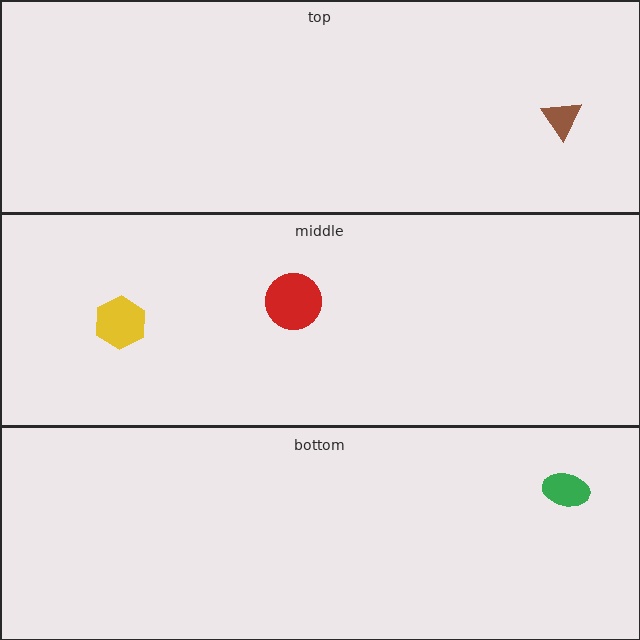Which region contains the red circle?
The middle region.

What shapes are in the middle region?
The yellow hexagon, the red circle.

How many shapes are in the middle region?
2.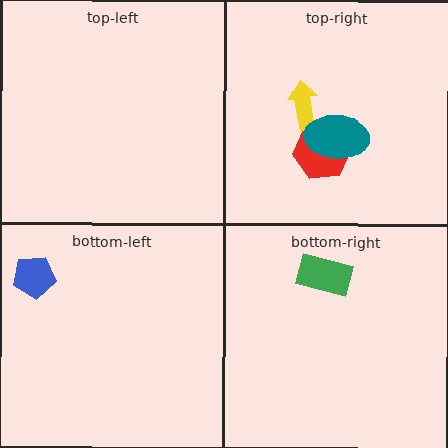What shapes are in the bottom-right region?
The green rectangle.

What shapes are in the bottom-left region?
The blue pentagon.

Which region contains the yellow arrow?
The top-right region.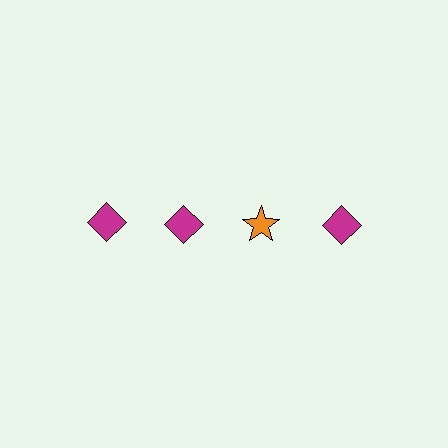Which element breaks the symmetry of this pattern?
The orange star in the top row, center column breaks the symmetry. All other shapes are magenta diamonds.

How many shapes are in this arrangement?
There are 4 shapes arranged in a grid pattern.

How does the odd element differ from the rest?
It differs in both color (orange instead of magenta) and shape (star instead of diamond).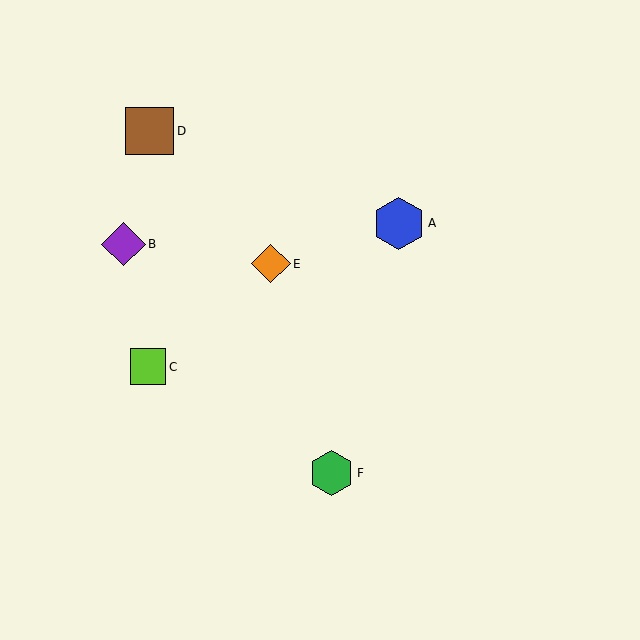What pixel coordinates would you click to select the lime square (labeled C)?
Click at (148, 367) to select the lime square C.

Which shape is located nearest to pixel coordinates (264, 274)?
The orange diamond (labeled E) at (271, 264) is nearest to that location.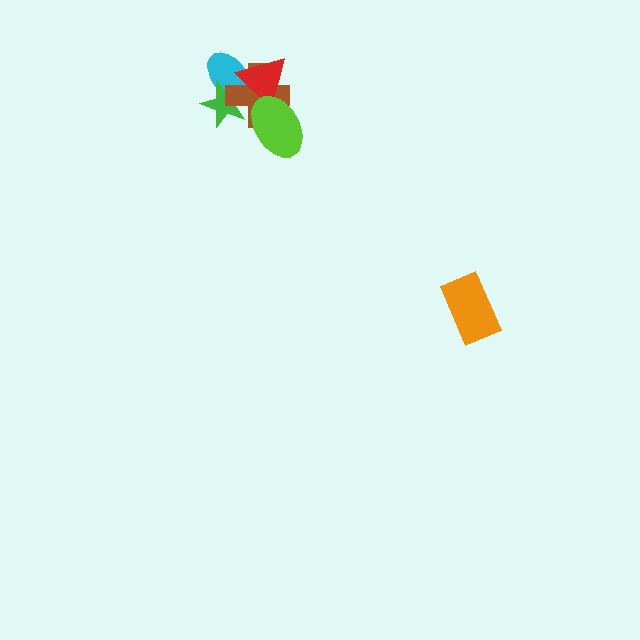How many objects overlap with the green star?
3 objects overlap with the green star.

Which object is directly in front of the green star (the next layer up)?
The brown cross is directly in front of the green star.